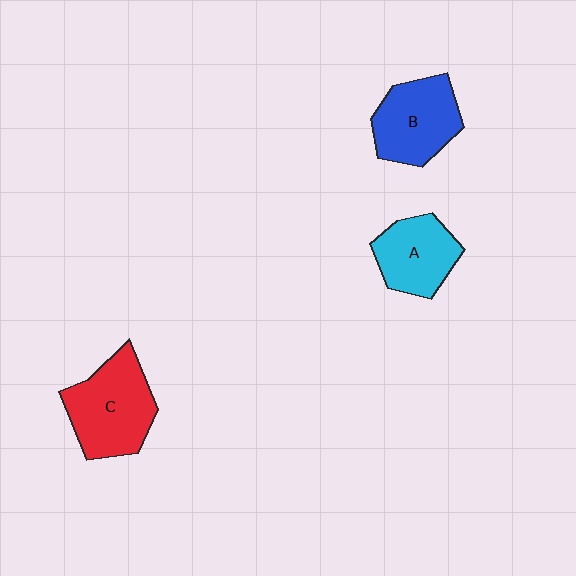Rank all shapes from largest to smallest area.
From largest to smallest: C (red), B (blue), A (cyan).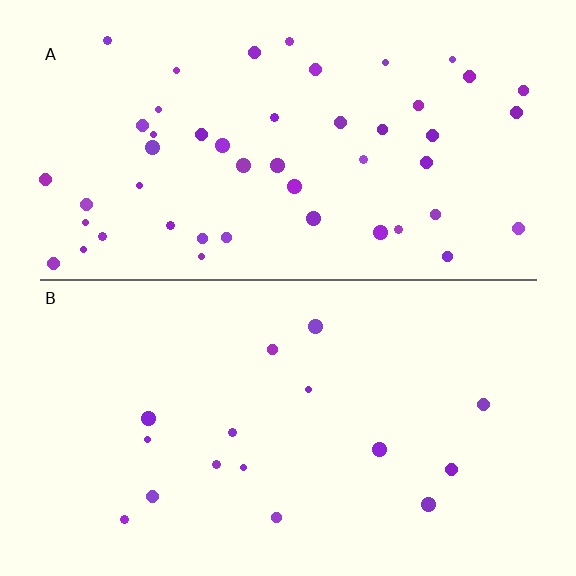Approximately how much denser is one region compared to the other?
Approximately 3.1× — region A over region B.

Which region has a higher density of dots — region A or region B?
A (the top).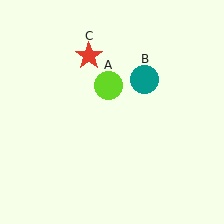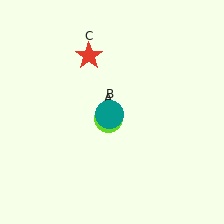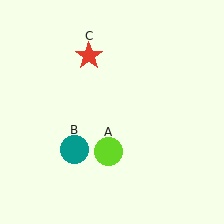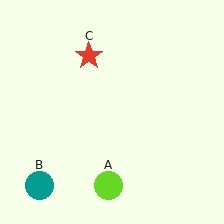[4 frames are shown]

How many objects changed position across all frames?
2 objects changed position: lime circle (object A), teal circle (object B).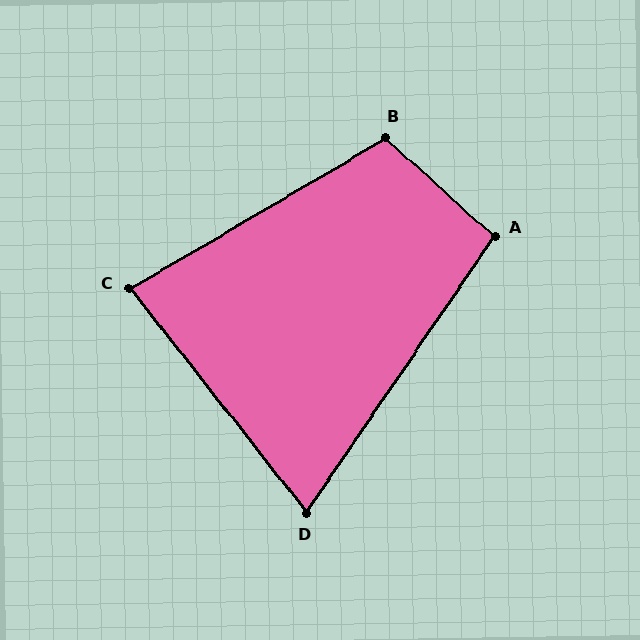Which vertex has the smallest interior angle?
D, at approximately 73 degrees.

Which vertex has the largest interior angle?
B, at approximately 107 degrees.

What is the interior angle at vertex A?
Approximately 98 degrees (obtuse).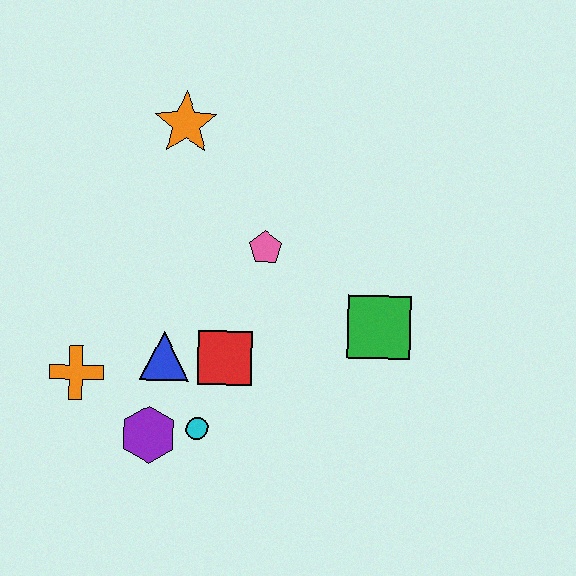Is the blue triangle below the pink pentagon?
Yes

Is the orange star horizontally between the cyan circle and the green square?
No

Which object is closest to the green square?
The pink pentagon is closest to the green square.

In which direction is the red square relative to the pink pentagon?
The red square is below the pink pentagon.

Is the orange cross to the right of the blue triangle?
No